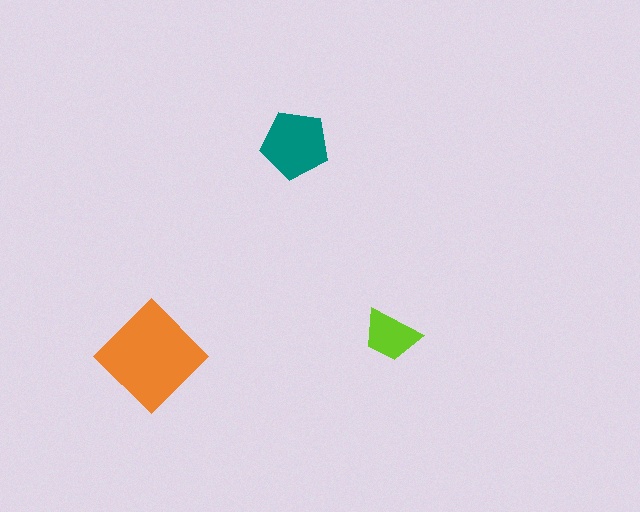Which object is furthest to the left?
The orange diamond is leftmost.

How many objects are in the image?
There are 3 objects in the image.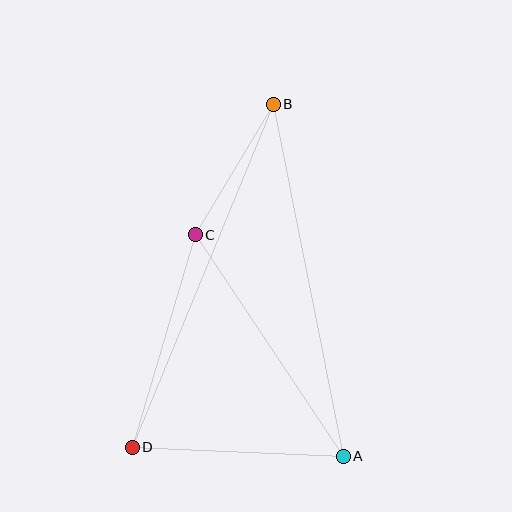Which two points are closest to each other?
Points B and C are closest to each other.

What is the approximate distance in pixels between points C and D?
The distance between C and D is approximately 222 pixels.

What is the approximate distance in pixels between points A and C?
The distance between A and C is approximately 266 pixels.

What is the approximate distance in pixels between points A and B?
The distance between A and B is approximately 359 pixels.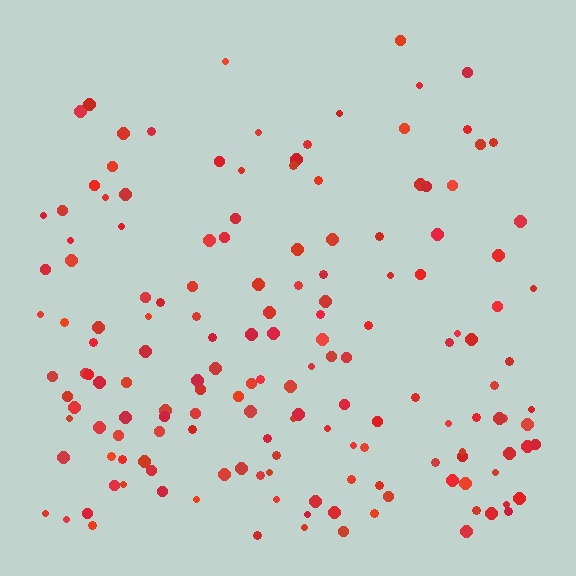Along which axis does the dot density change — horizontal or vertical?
Vertical.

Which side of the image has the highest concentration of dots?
The bottom.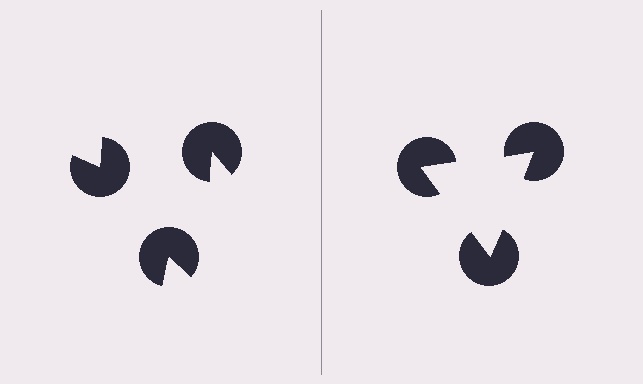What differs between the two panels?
The pac-man discs are positioned identically on both sides; only the wedge orientations differ. On the right they align to a triangle; on the left they are misaligned.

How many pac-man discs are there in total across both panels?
6 — 3 on each side.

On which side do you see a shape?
An illusory triangle appears on the right side. On the left side the wedge cuts are rotated, so no coherent shape forms.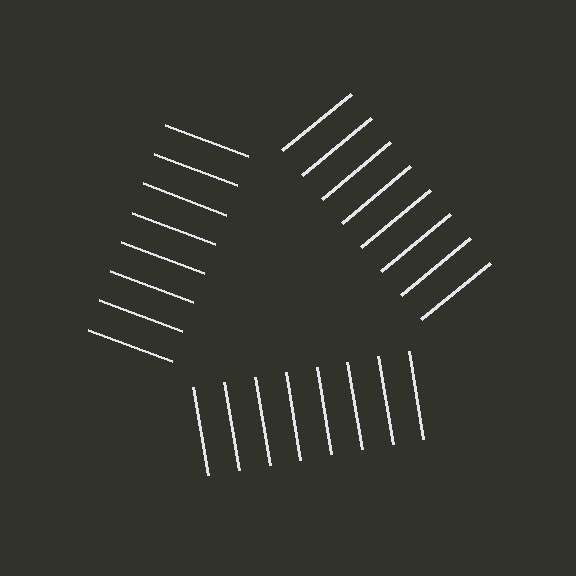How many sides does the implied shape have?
3 sides — the line-ends trace a triangle.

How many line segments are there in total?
24 — 8 along each of the 3 edges.